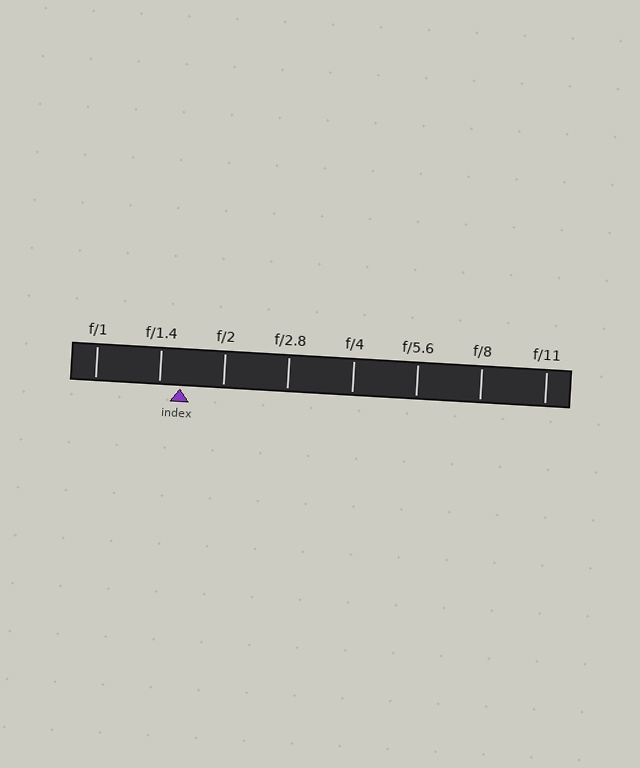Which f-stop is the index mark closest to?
The index mark is closest to f/1.4.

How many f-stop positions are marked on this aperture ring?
There are 8 f-stop positions marked.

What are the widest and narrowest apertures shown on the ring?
The widest aperture shown is f/1 and the narrowest is f/11.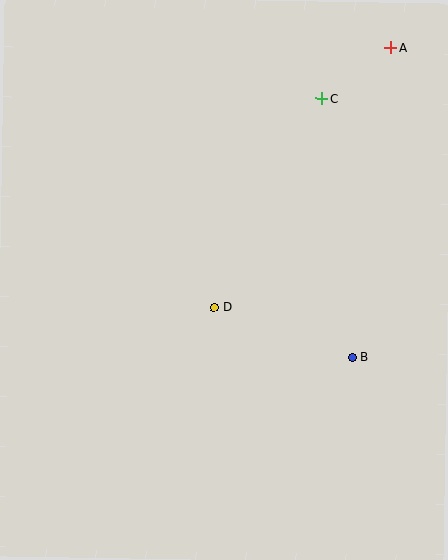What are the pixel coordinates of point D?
Point D is at (214, 307).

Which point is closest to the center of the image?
Point D at (214, 307) is closest to the center.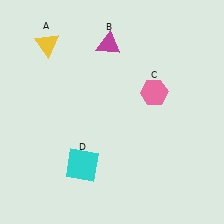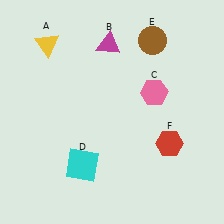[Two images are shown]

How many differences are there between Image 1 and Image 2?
There are 2 differences between the two images.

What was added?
A brown circle (E), a red hexagon (F) were added in Image 2.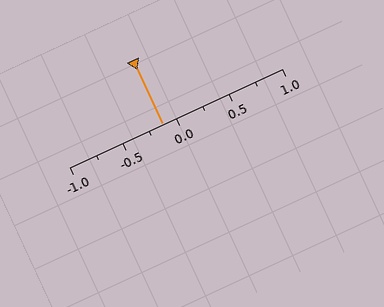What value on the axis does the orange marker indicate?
The marker indicates approximately -0.12.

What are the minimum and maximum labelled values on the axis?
The axis runs from -1.0 to 1.0.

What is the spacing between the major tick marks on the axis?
The major ticks are spaced 0.5 apart.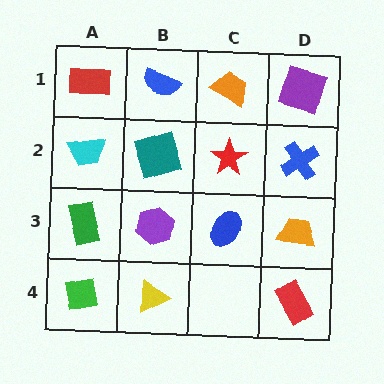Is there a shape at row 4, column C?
No, that cell is empty.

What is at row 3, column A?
A green rectangle.